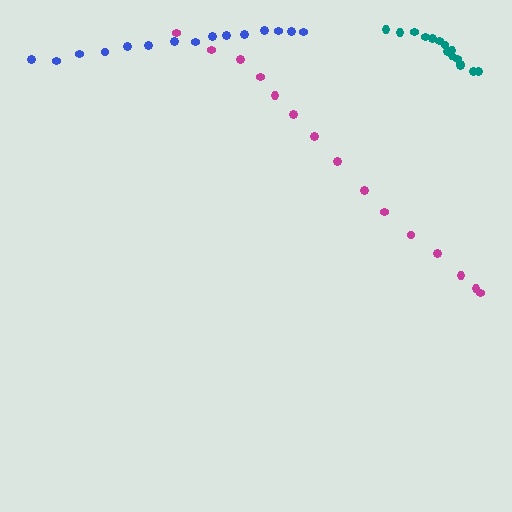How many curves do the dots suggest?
There are 3 distinct paths.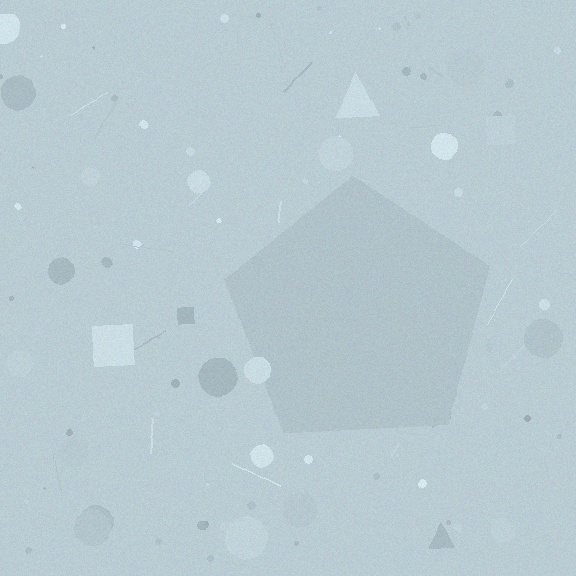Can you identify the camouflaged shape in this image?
The camouflaged shape is a pentagon.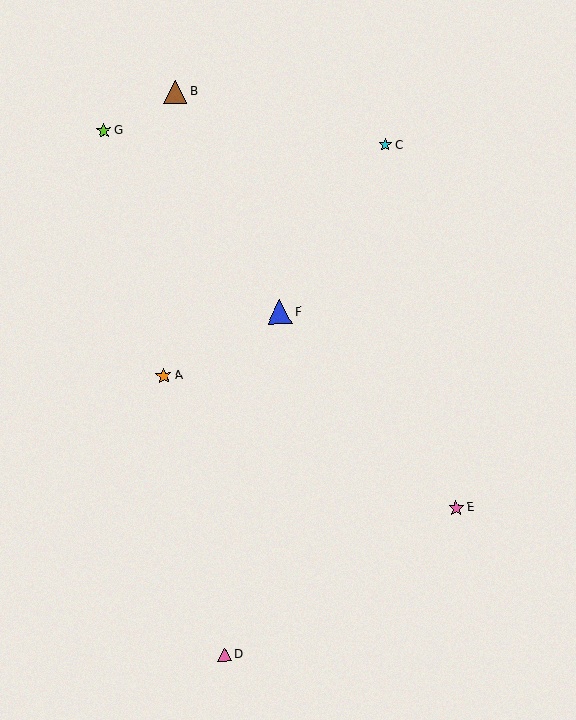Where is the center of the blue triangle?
The center of the blue triangle is at (280, 312).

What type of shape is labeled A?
Shape A is an orange star.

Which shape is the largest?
The blue triangle (labeled F) is the largest.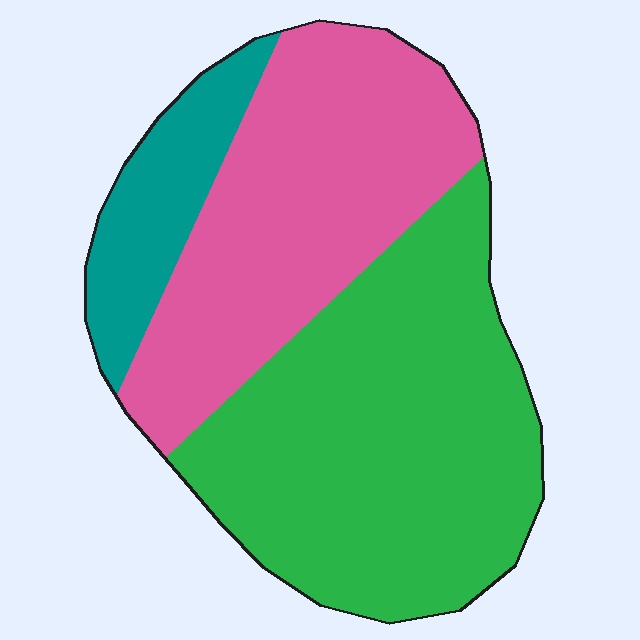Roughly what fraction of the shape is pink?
Pink covers around 35% of the shape.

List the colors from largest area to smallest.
From largest to smallest: green, pink, teal.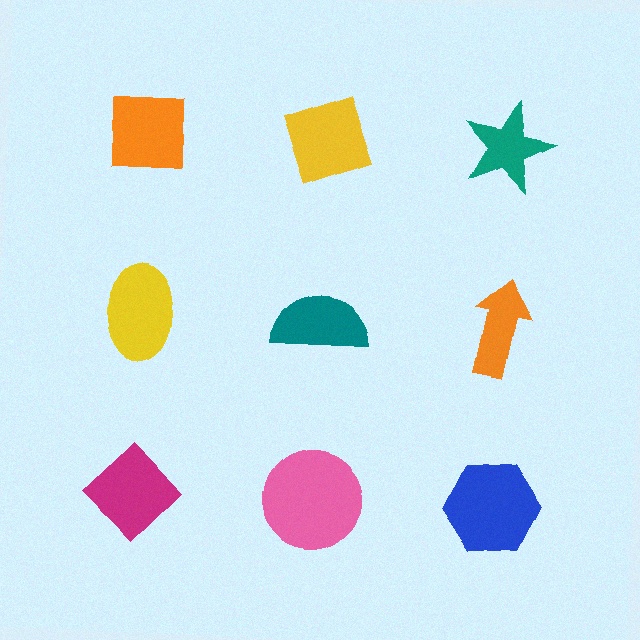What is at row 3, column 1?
A magenta diamond.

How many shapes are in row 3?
3 shapes.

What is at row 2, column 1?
A yellow ellipse.